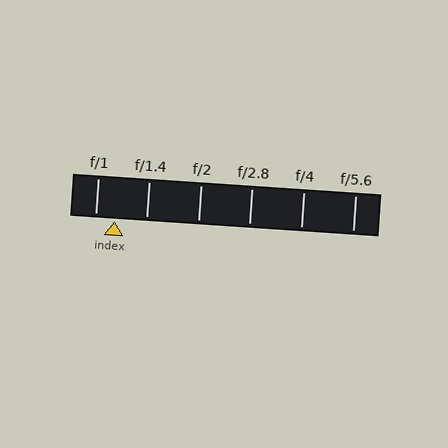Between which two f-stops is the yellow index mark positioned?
The index mark is between f/1 and f/1.4.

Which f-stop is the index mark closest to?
The index mark is closest to f/1.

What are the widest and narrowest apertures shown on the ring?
The widest aperture shown is f/1 and the narrowest is f/5.6.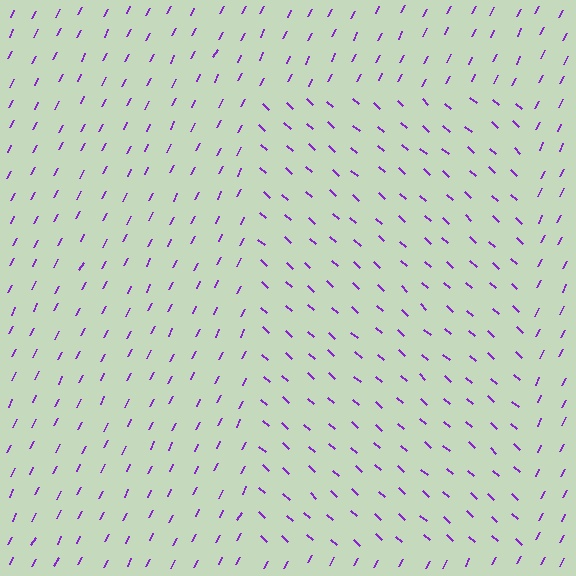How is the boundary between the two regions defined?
The boundary is defined purely by a change in line orientation (approximately 75 degrees difference). All lines are the same color and thickness.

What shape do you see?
I see a rectangle.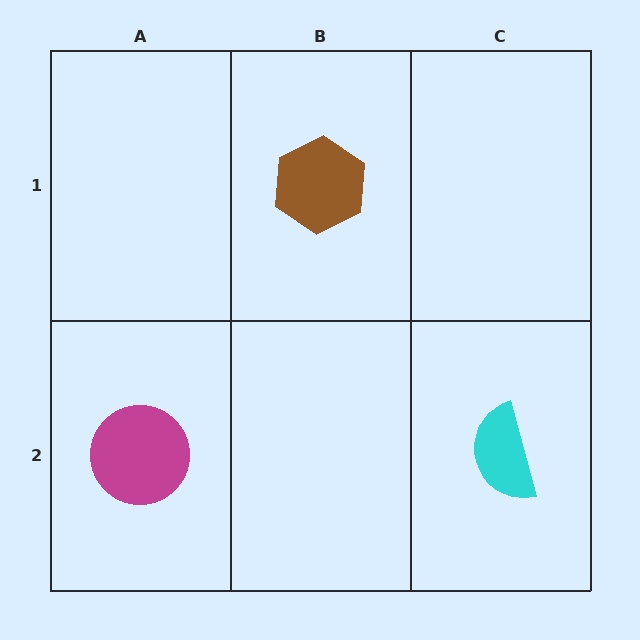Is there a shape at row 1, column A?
No, that cell is empty.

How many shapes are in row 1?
1 shape.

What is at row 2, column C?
A cyan semicircle.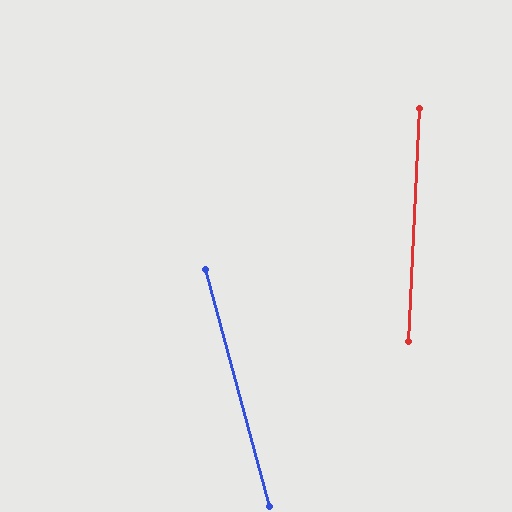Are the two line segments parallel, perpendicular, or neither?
Neither parallel nor perpendicular — they differ by about 18°.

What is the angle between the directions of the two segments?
Approximately 18 degrees.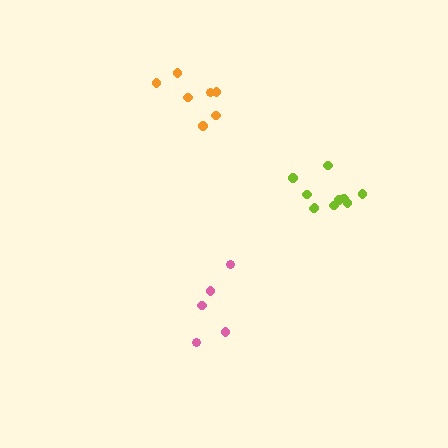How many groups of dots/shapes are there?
There are 3 groups.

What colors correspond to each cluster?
The clusters are colored: pink, orange, lime.